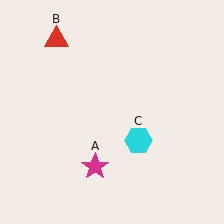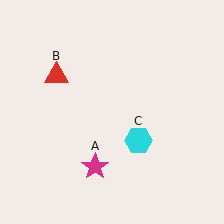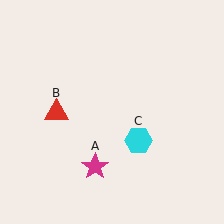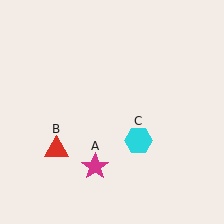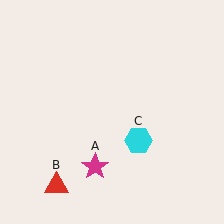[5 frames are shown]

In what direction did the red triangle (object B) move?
The red triangle (object B) moved down.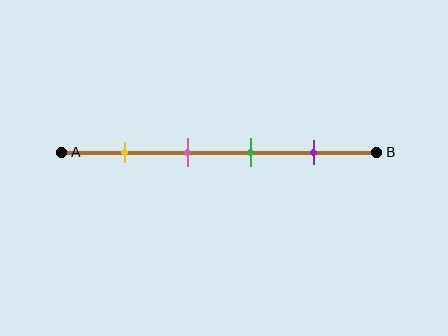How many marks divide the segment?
There are 4 marks dividing the segment.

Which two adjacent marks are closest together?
The pink and green marks are the closest adjacent pair.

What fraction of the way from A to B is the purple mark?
The purple mark is approximately 80% (0.8) of the way from A to B.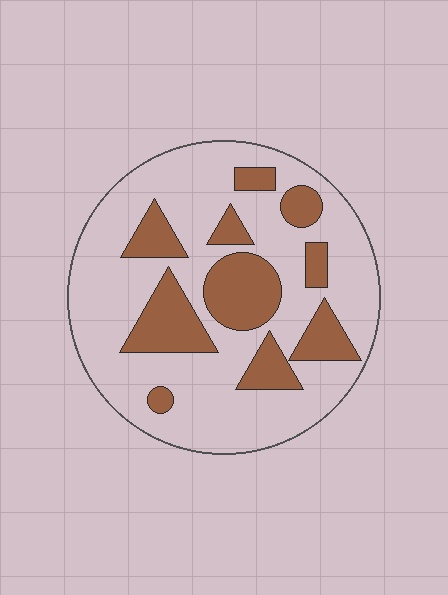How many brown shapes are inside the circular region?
10.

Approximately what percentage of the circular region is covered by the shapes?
Approximately 25%.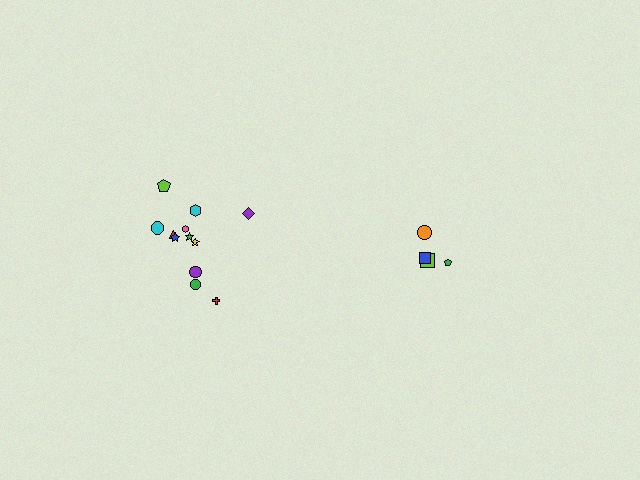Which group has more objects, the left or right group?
The left group.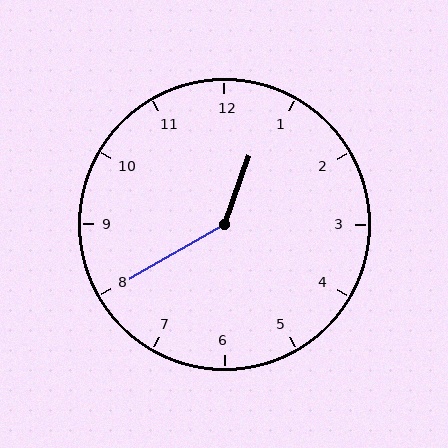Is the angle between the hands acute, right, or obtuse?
It is obtuse.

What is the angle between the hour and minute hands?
Approximately 140 degrees.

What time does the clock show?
12:40.